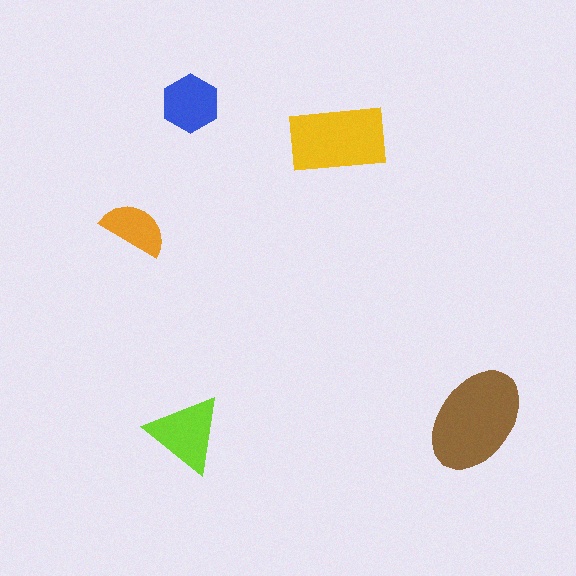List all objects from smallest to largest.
The orange semicircle, the blue hexagon, the lime triangle, the yellow rectangle, the brown ellipse.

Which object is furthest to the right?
The brown ellipse is rightmost.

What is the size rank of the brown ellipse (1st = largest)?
1st.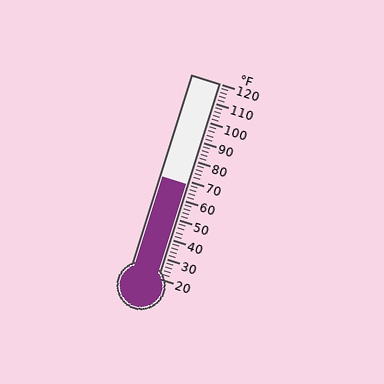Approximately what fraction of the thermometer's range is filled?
The thermometer is filled to approximately 50% of its range.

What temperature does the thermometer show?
The thermometer shows approximately 68°F.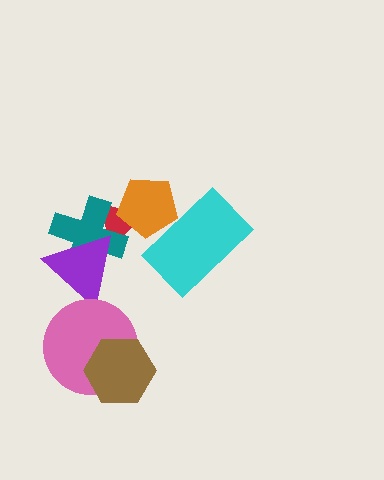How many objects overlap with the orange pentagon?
2 objects overlap with the orange pentagon.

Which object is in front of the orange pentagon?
The cyan rectangle is in front of the orange pentagon.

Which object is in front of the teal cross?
The purple triangle is in front of the teal cross.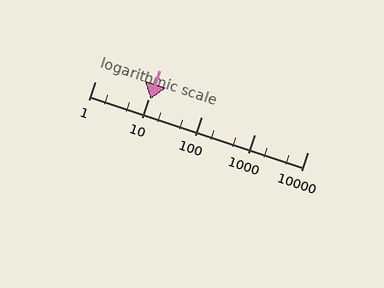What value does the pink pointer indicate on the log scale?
The pointer indicates approximately 11.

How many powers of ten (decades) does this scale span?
The scale spans 4 decades, from 1 to 10000.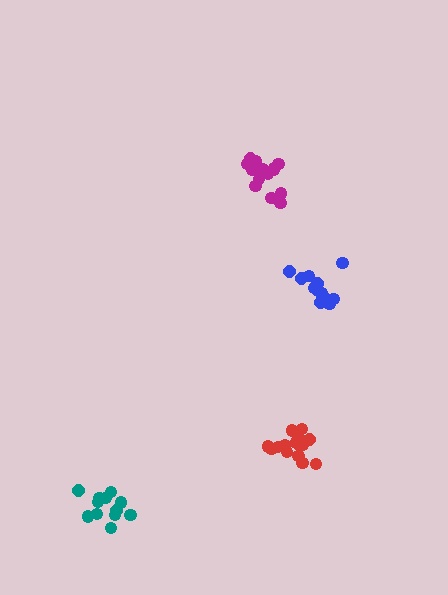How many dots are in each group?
Group 1: 12 dots, Group 2: 15 dots, Group 3: 12 dots, Group 4: 14 dots (53 total).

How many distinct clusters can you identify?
There are 4 distinct clusters.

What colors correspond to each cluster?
The clusters are colored: teal, red, blue, magenta.